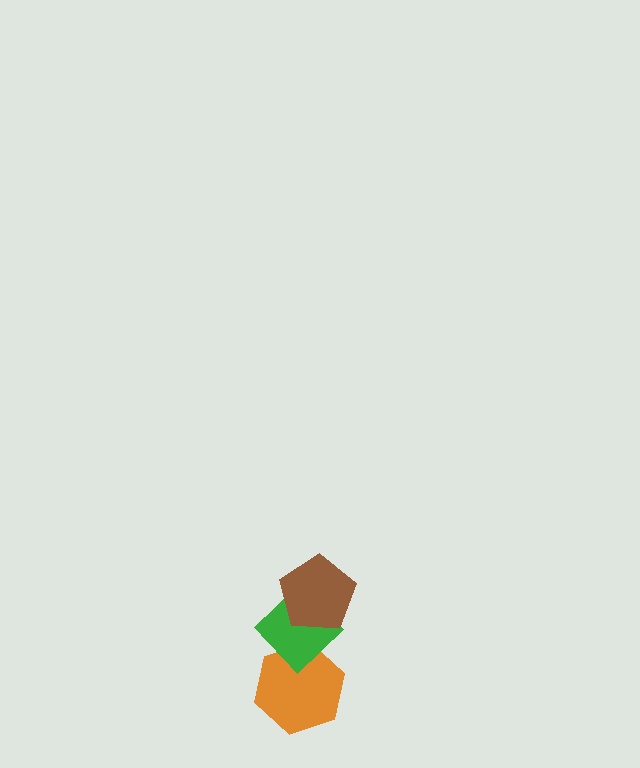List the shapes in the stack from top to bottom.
From top to bottom: the brown pentagon, the green diamond, the orange hexagon.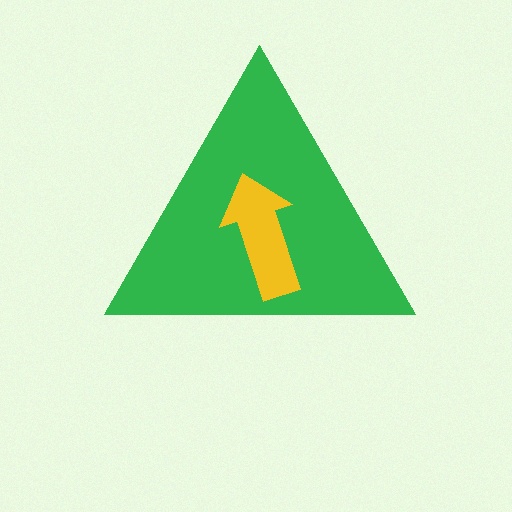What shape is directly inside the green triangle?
The yellow arrow.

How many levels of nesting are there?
2.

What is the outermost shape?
The green triangle.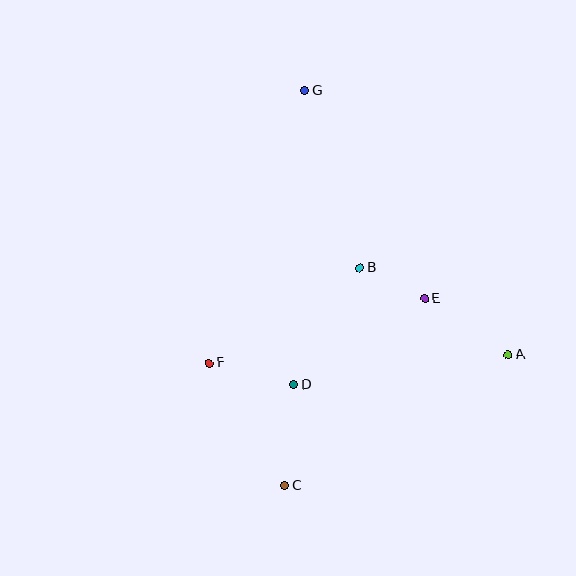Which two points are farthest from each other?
Points C and G are farthest from each other.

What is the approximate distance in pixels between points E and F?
The distance between E and F is approximately 225 pixels.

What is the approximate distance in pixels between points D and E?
The distance between D and E is approximately 157 pixels.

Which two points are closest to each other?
Points B and E are closest to each other.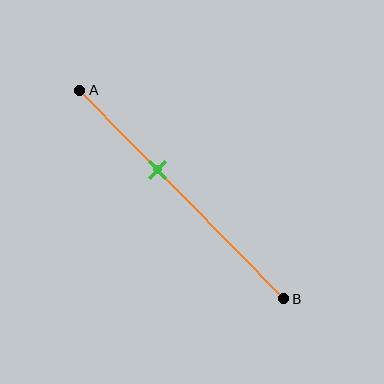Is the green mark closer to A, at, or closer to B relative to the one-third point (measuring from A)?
The green mark is closer to point B than the one-third point of segment AB.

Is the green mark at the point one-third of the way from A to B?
No, the mark is at about 40% from A, not at the 33% one-third point.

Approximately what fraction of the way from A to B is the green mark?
The green mark is approximately 40% of the way from A to B.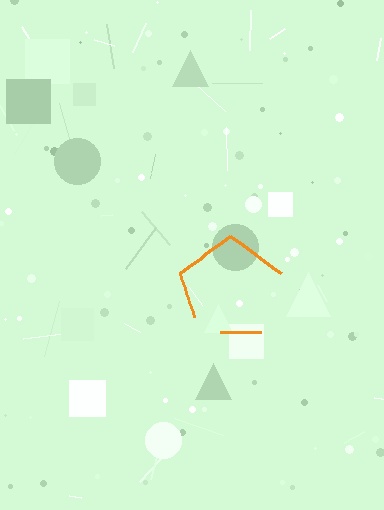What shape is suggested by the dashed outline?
The dashed outline suggests a pentagon.